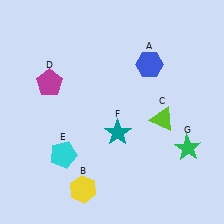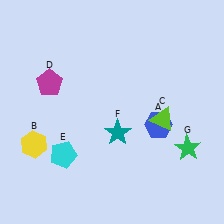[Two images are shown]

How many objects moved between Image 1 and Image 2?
2 objects moved between the two images.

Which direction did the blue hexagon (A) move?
The blue hexagon (A) moved down.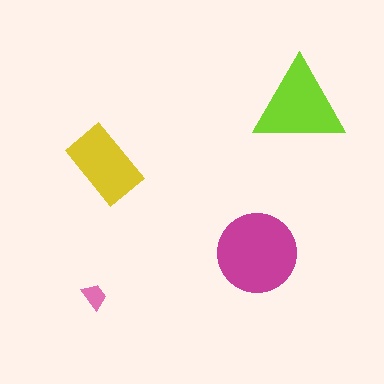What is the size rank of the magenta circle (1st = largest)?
1st.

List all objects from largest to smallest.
The magenta circle, the lime triangle, the yellow rectangle, the pink trapezoid.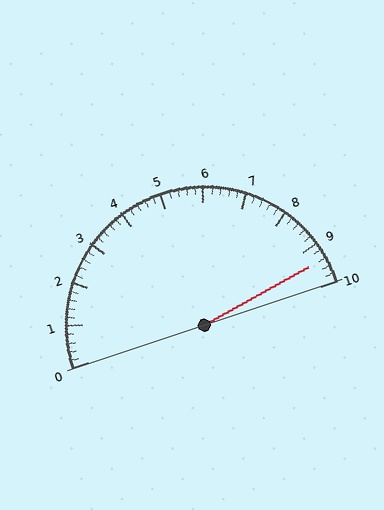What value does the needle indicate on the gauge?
The needle indicates approximately 9.4.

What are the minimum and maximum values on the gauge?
The gauge ranges from 0 to 10.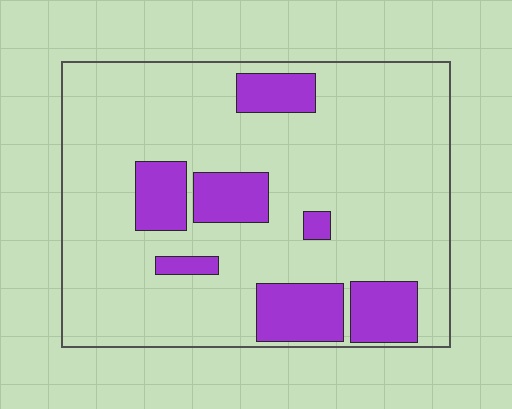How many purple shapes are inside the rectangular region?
7.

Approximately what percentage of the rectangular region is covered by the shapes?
Approximately 20%.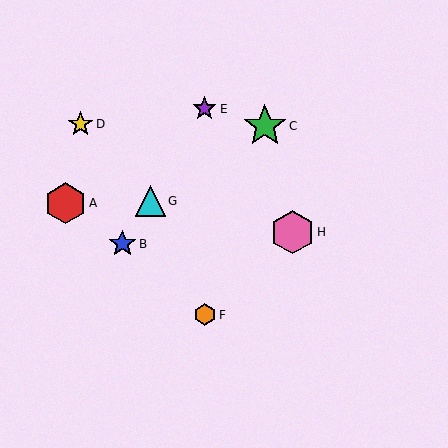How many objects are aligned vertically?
2 objects (E, F) are aligned vertically.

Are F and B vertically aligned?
No, F is at x≈205 and B is at x≈122.